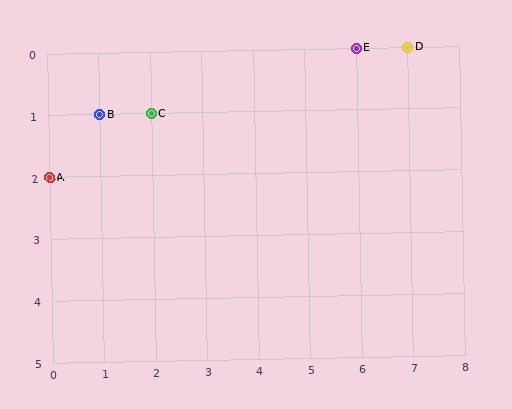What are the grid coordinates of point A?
Point A is at grid coordinates (0, 2).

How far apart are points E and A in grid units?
Points E and A are 6 columns and 2 rows apart (about 6.3 grid units diagonally).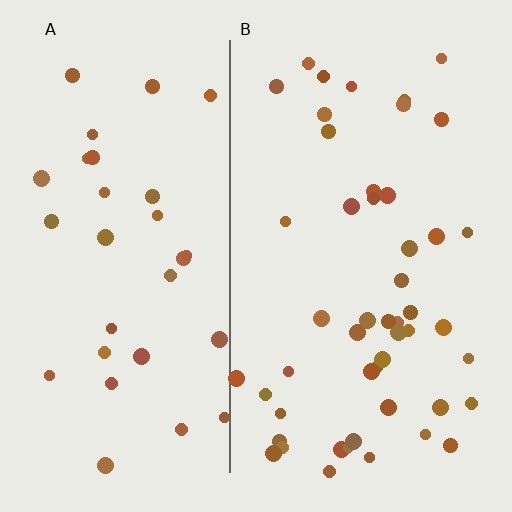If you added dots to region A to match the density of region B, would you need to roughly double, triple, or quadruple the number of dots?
Approximately double.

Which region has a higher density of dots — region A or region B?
B (the right).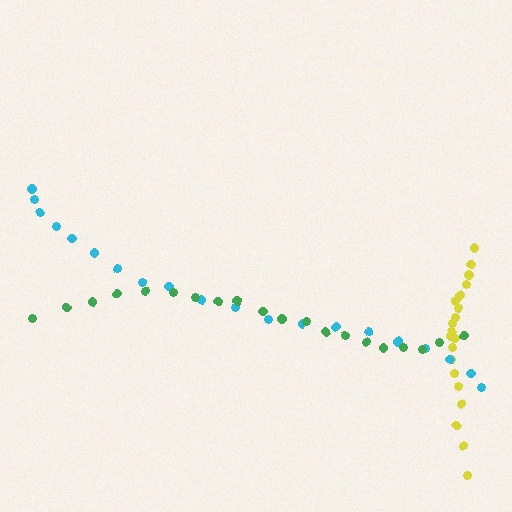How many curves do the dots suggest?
There are 3 distinct paths.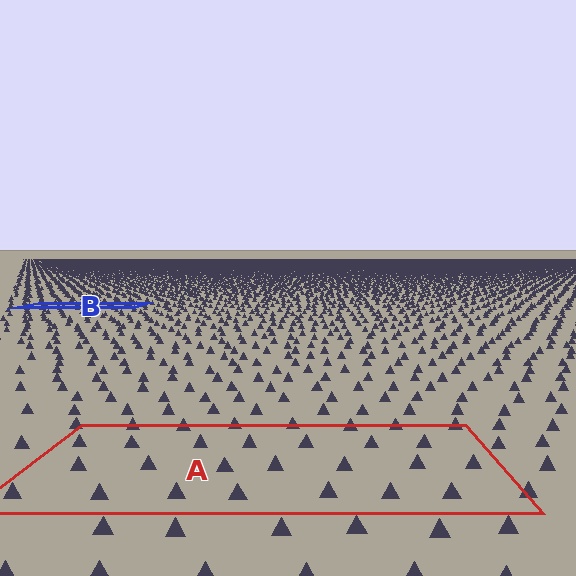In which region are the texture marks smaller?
The texture marks are smaller in region B, because it is farther away.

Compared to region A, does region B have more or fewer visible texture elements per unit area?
Region B has more texture elements per unit area — they are packed more densely because it is farther away.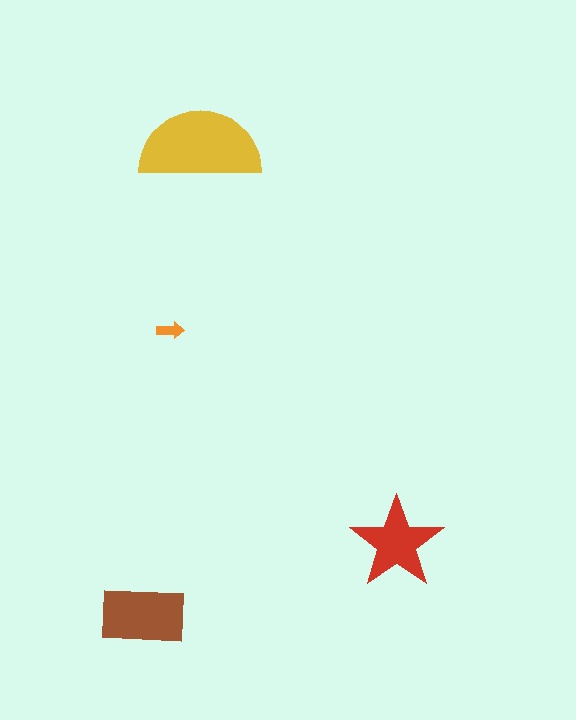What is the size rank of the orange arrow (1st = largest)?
4th.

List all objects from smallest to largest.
The orange arrow, the red star, the brown rectangle, the yellow semicircle.